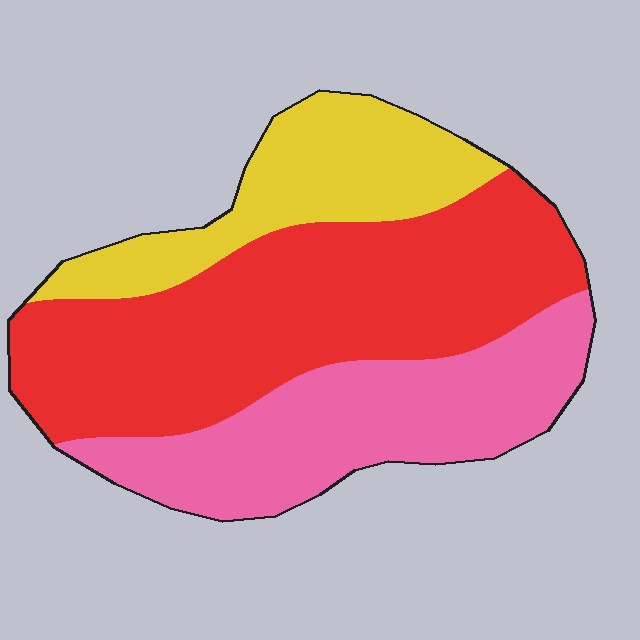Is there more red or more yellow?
Red.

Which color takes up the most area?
Red, at roughly 50%.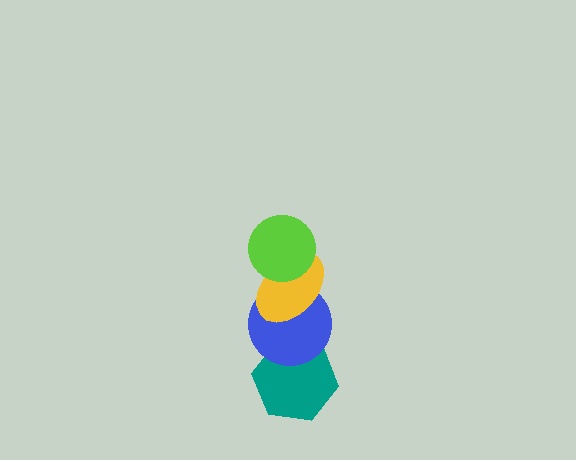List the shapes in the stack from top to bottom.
From top to bottom: the lime circle, the yellow ellipse, the blue circle, the teal hexagon.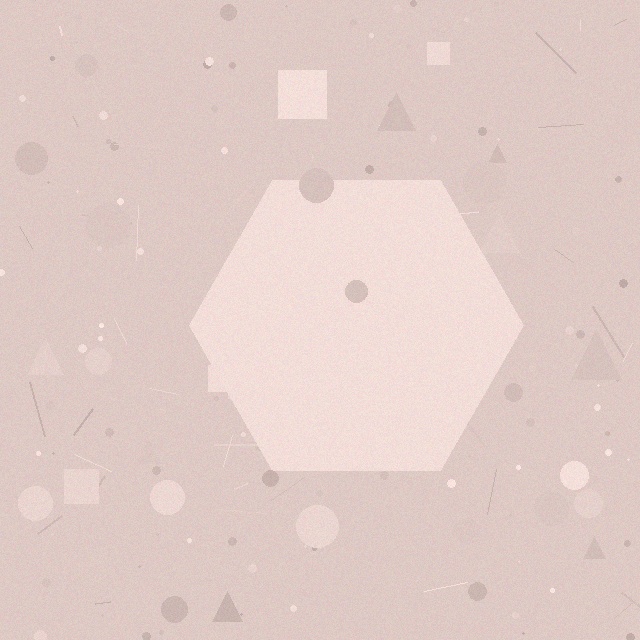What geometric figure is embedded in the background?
A hexagon is embedded in the background.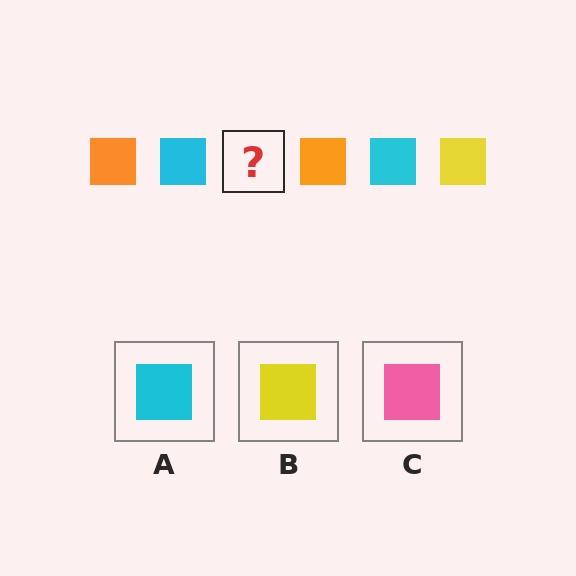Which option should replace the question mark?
Option B.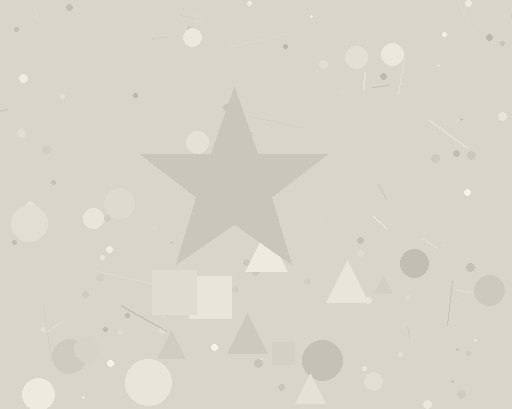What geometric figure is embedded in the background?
A star is embedded in the background.